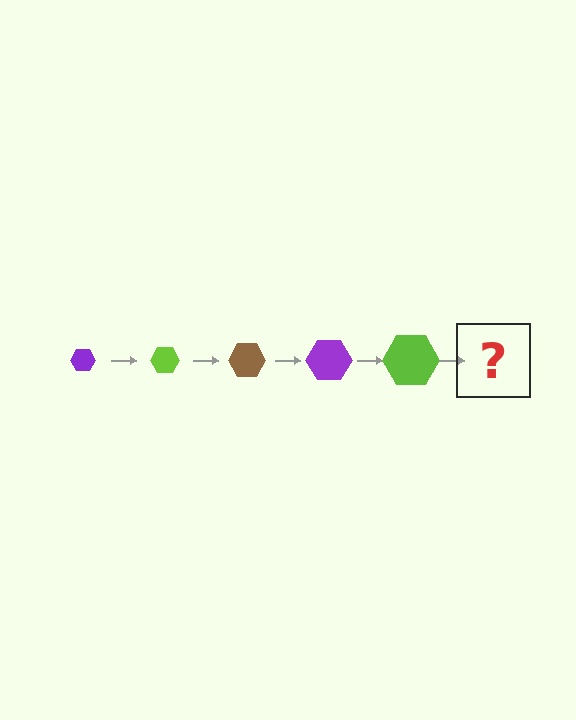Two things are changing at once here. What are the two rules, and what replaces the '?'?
The two rules are that the hexagon grows larger each step and the color cycles through purple, lime, and brown. The '?' should be a brown hexagon, larger than the previous one.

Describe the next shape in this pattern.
It should be a brown hexagon, larger than the previous one.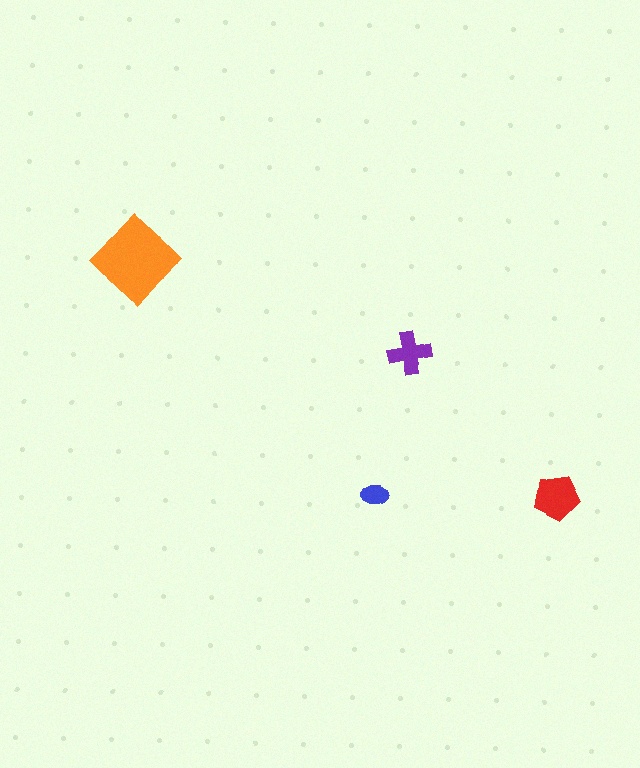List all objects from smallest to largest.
The blue ellipse, the purple cross, the red pentagon, the orange diamond.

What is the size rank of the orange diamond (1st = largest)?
1st.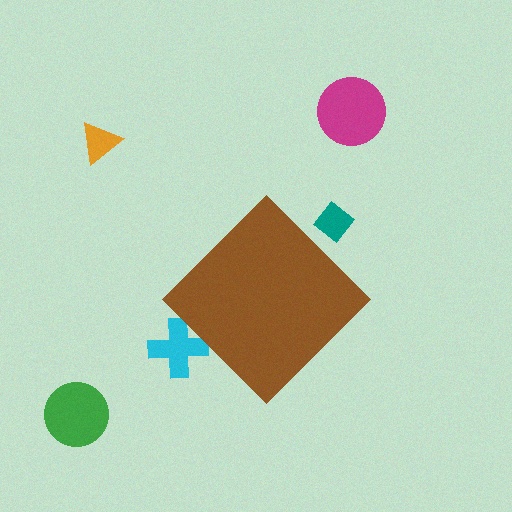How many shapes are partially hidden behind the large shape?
2 shapes are partially hidden.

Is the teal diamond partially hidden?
Yes, the teal diamond is partially hidden behind the brown diamond.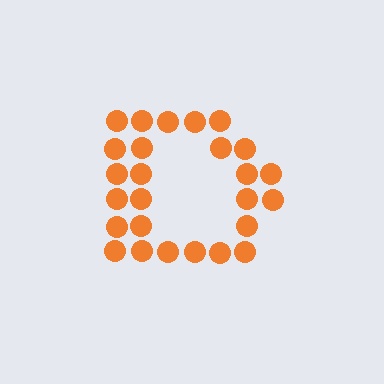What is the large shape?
The large shape is the letter D.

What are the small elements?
The small elements are circles.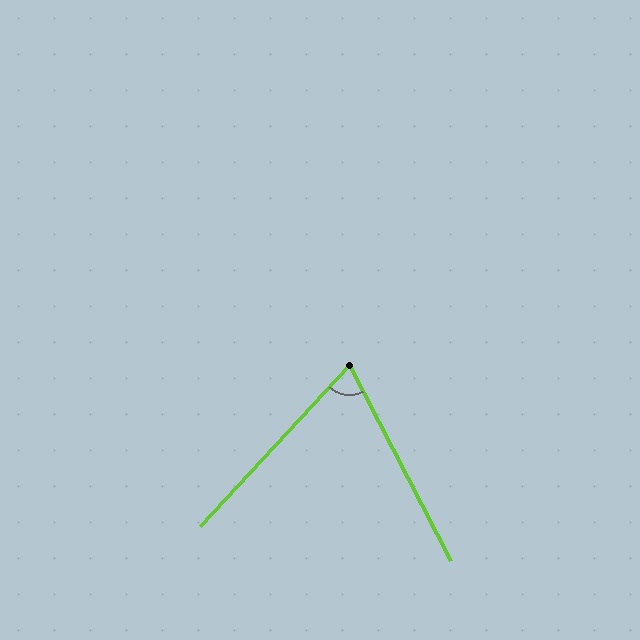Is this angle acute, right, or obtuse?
It is acute.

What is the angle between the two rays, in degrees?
Approximately 70 degrees.